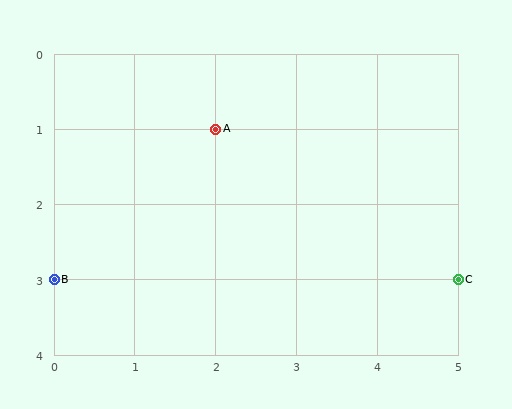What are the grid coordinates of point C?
Point C is at grid coordinates (5, 3).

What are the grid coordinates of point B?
Point B is at grid coordinates (0, 3).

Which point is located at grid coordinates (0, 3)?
Point B is at (0, 3).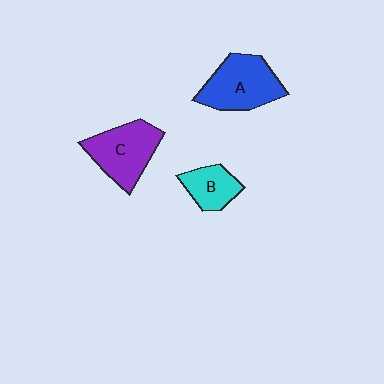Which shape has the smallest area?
Shape B (cyan).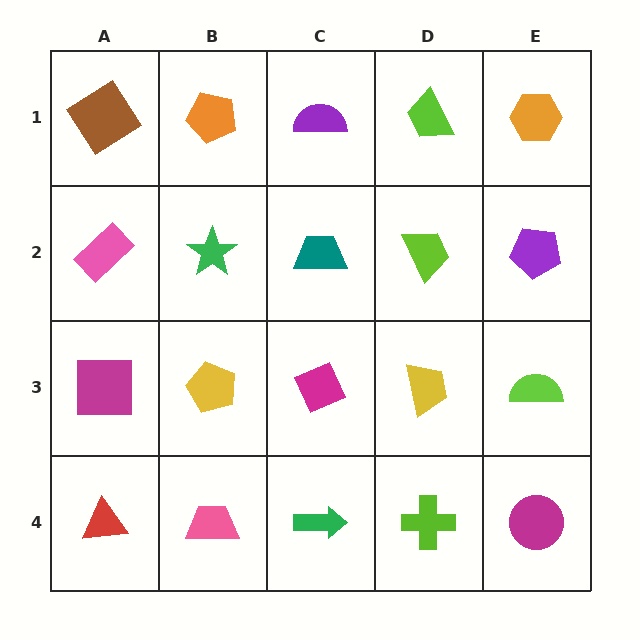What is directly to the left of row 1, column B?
A brown diamond.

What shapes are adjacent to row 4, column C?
A magenta diamond (row 3, column C), a pink trapezoid (row 4, column B), a lime cross (row 4, column D).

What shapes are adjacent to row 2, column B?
An orange pentagon (row 1, column B), a yellow pentagon (row 3, column B), a pink rectangle (row 2, column A), a teal trapezoid (row 2, column C).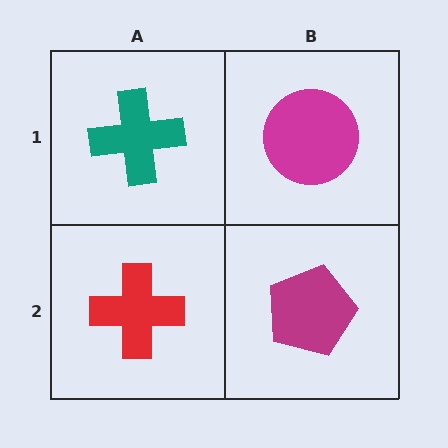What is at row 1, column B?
A magenta circle.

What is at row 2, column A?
A red cross.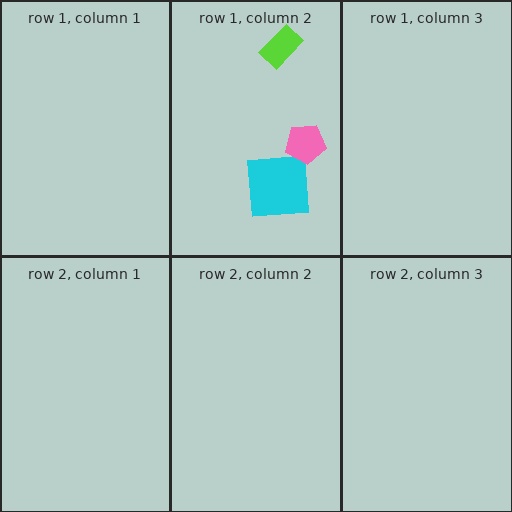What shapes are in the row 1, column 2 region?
The lime rectangle, the cyan square, the pink pentagon.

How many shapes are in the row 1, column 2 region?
3.